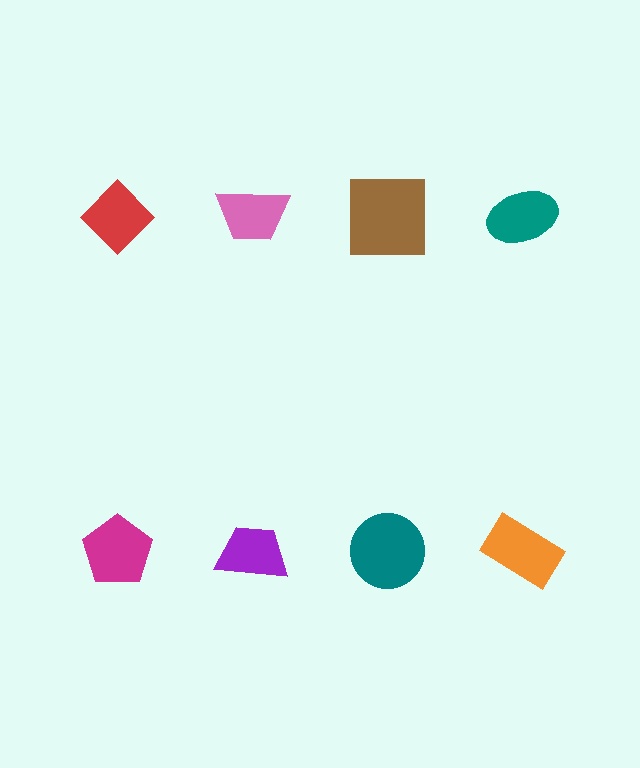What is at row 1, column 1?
A red diamond.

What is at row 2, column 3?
A teal circle.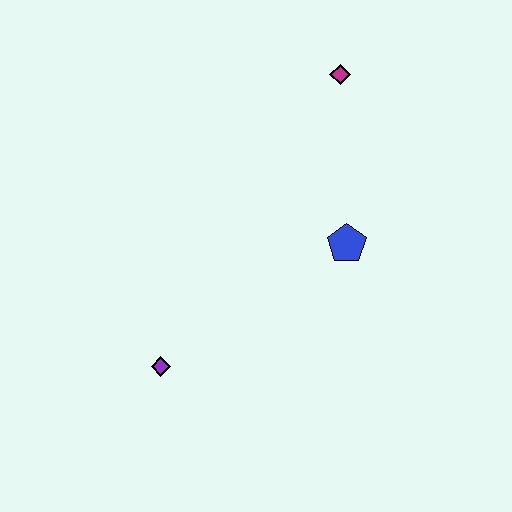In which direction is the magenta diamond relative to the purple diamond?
The magenta diamond is above the purple diamond.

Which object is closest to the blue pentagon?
The magenta diamond is closest to the blue pentagon.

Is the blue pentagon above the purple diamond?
Yes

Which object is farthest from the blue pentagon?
The purple diamond is farthest from the blue pentagon.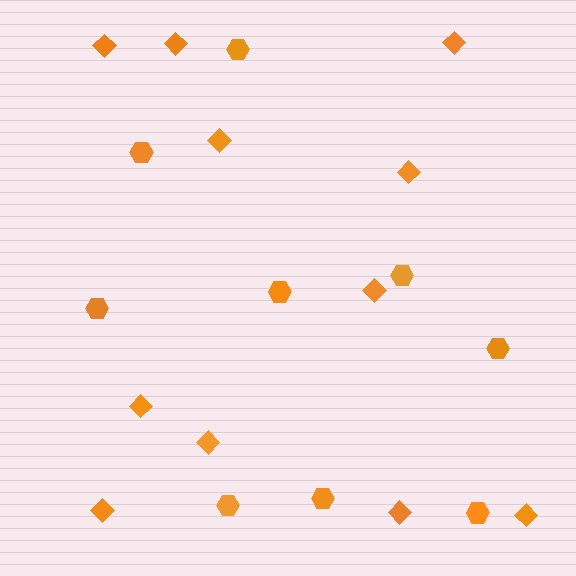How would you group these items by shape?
There are 2 groups: one group of hexagons (9) and one group of diamonds (11).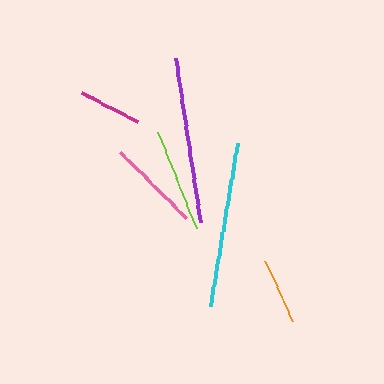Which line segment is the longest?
The purple line is the longest at approximately 166 pixels.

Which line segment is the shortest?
The magenta line is the shortest at approximately 62 pixels.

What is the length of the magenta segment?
The magenta segment is approximately 62 pixels long.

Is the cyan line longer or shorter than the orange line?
The cyan line is longer than the orange line.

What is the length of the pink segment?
The pink segment is approximately 92 pixels long.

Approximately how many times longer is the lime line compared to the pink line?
The lime line is approximately 1.1 times the length of the pink line.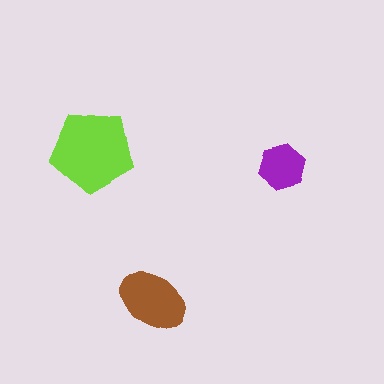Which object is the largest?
The lime pentagon.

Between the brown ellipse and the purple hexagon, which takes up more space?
The brown ellipse.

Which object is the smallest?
The purple hexagon.